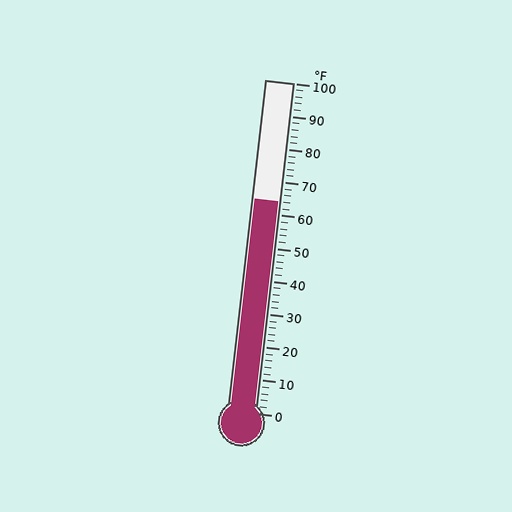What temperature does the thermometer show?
The thermometer shows approximately 64°F.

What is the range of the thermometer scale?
The thermometer scale ranges from 0°F to 100°F.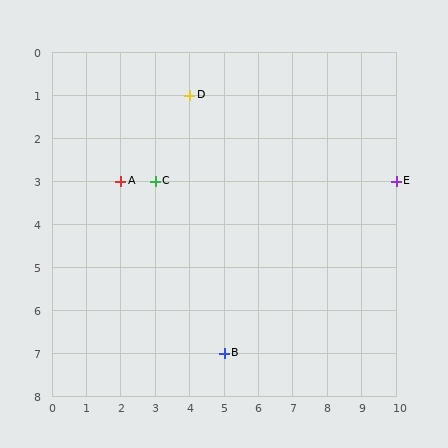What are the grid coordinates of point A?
Point A is at grid coordinates (2, 3).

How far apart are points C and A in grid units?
Points C and A are 1 column apart.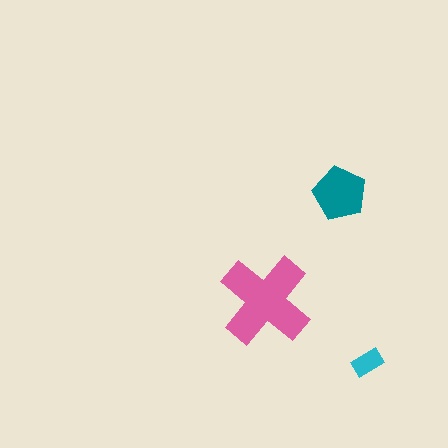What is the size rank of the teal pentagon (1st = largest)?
2nd.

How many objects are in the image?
There are 3 objects in the image.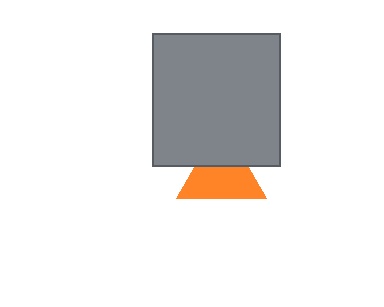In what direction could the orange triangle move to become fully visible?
The orange triangle could move down. That would shift it out from behind the gray rectangle entirely.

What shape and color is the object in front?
The object in front is a gray rectangle.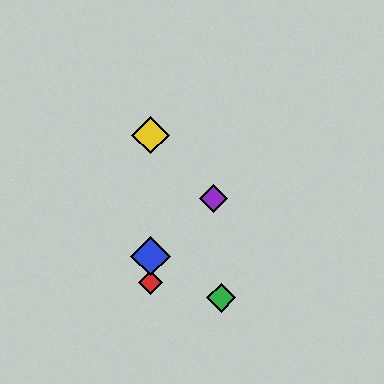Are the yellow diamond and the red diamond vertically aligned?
Yes, both are at x≈150.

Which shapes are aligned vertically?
The red diamond, the blue diamond, the yellow diamond are aligned vertically.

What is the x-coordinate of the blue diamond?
The blue diamond is at x≈150.